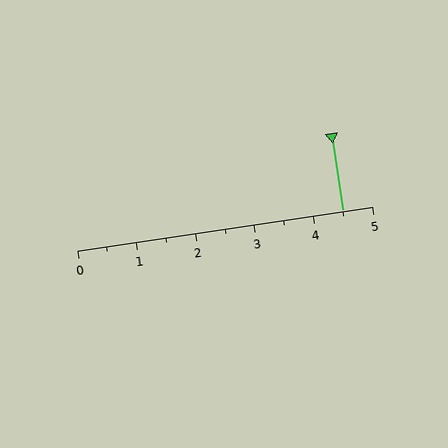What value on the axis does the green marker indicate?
The marker indicates approximately 4.5.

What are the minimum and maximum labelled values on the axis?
The axis runs from 0 to 5.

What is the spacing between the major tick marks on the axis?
The major ticks are spaced 1 apart.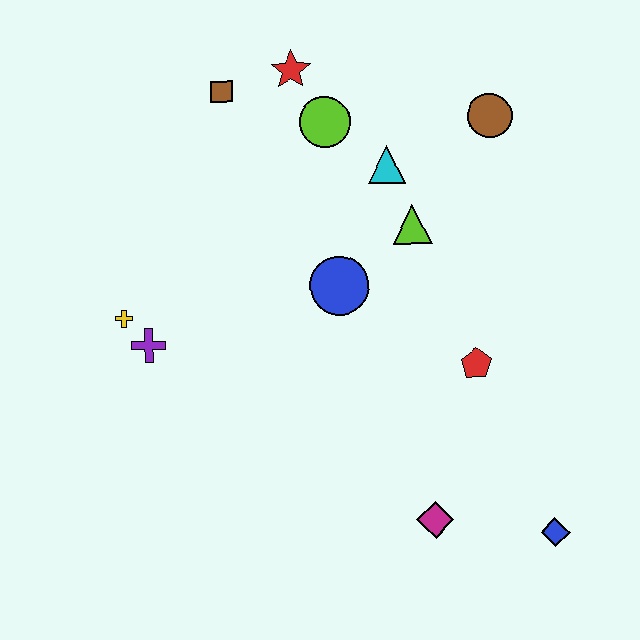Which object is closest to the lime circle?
The red star is closest to the lime circle.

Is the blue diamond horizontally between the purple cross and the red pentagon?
No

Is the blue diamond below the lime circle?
Yes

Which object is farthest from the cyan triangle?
The blue diamond is farthest from the cyan triangle.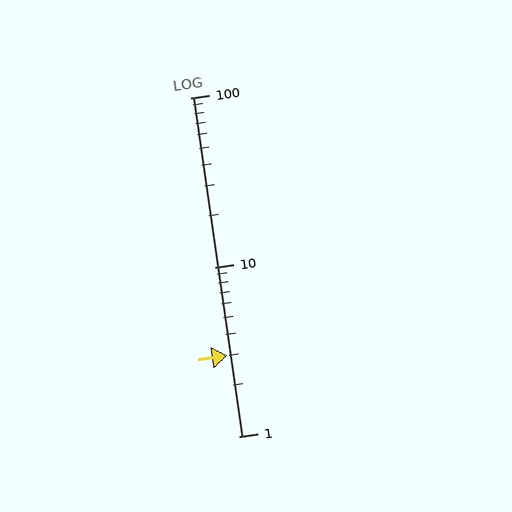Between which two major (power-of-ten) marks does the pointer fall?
The pointer is between 1 and 10.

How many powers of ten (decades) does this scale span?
The scale spans 2 decades, from 1 to 100.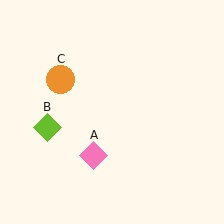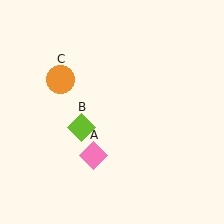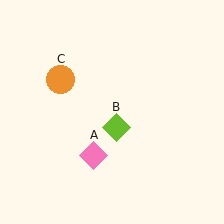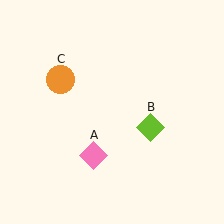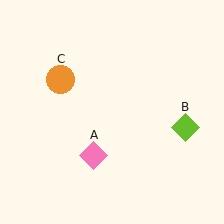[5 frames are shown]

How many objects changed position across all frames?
1 object changed position: lime diamond (object B).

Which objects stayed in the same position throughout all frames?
Pink diamond (object A) and orange circle (object C) remained stationary.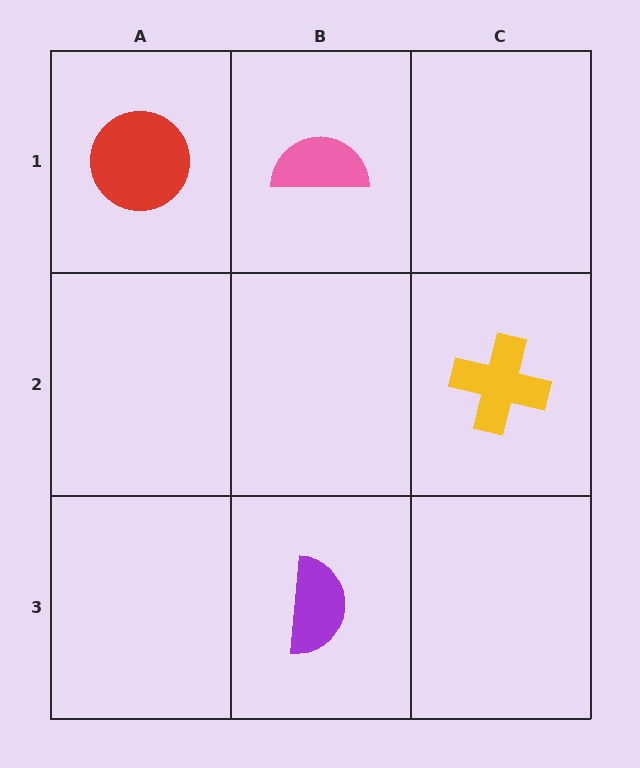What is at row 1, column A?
A red circle.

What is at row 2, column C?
A yellow cross.